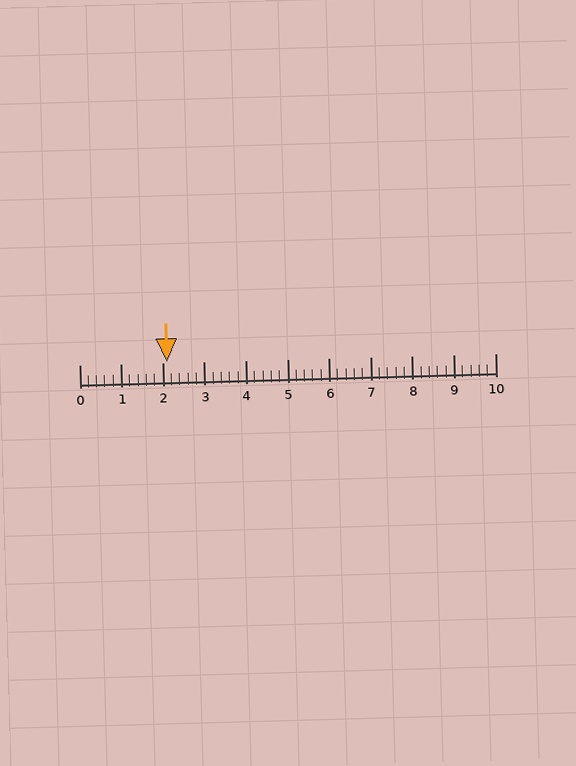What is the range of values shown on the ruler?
The ruler shows values from 0 to 10.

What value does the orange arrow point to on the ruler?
The orange arrow points to approximately 2.1.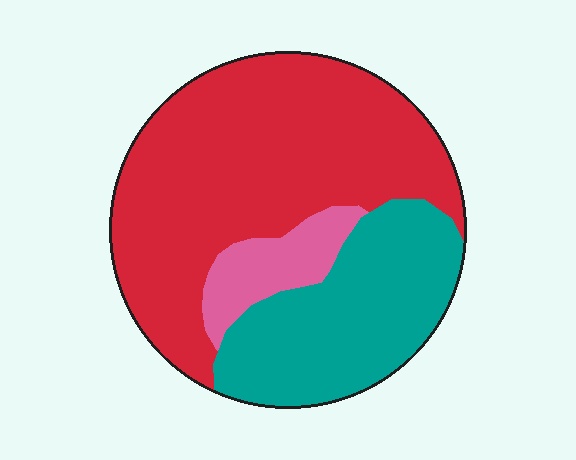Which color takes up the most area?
Red, at roughly 60%.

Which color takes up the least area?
Pink, at roughly 10%.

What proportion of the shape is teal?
Teal takes up between a sixth and a third of the shape.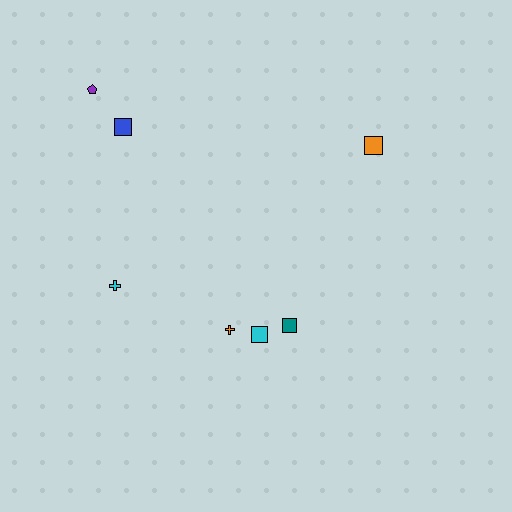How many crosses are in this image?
There are 2 crosses.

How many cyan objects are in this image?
There are 2 cyan objects.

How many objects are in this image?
There are 7 objects.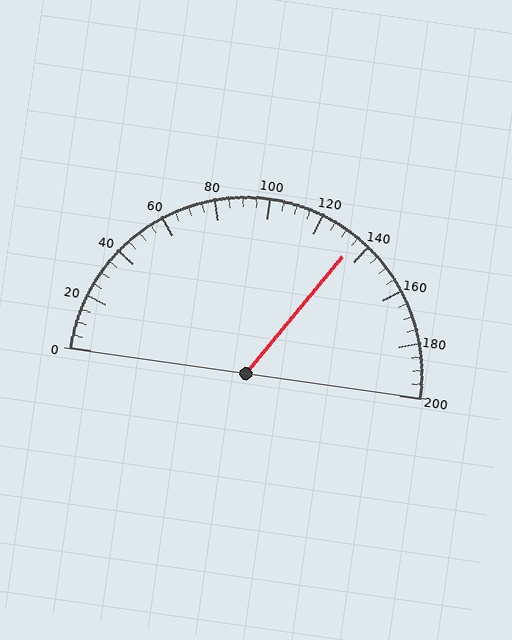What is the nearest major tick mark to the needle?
The nearest major tick mark is 140.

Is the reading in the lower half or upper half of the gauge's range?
The reading is in the upper half of the range (0 to 200).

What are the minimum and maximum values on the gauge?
The gauge ranges from 0 to 200.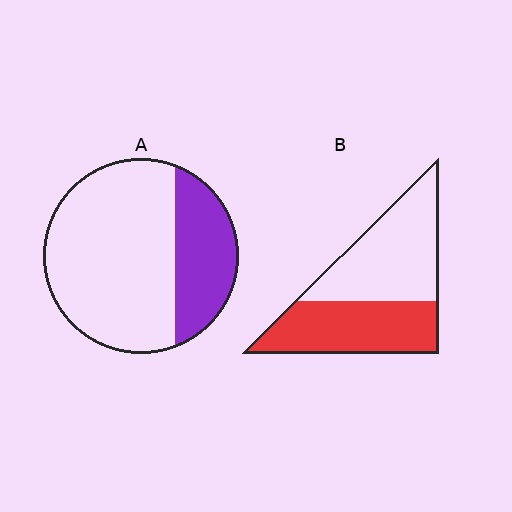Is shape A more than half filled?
No.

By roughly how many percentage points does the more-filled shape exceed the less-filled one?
By roughly 20 percentage points (B over A).